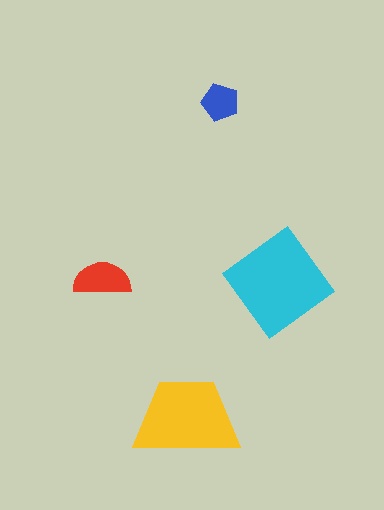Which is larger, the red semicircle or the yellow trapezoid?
The yellow trapezoid.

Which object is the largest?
The cyan diamond.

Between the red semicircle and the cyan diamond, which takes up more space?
The cyan diamond.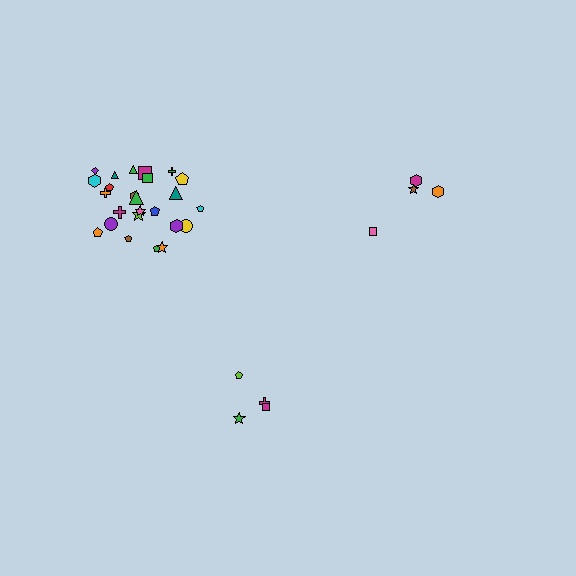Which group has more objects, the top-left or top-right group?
The top-left group.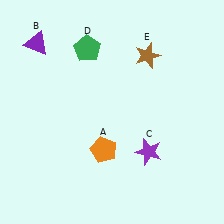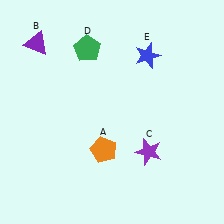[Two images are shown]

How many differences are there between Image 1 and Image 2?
There is 1 difference between the two images.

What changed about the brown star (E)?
In Image 1, E is brown. In Image 2, it changed to blue.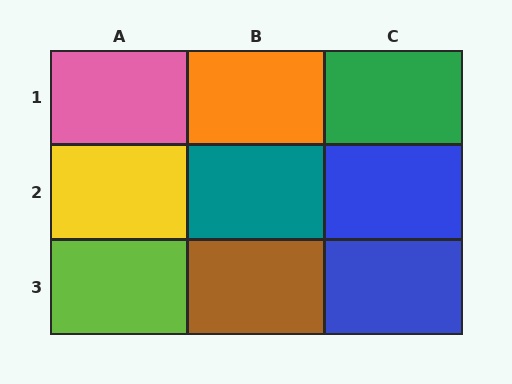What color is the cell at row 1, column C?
Green.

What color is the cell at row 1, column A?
Pink.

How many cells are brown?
1 cell is brown.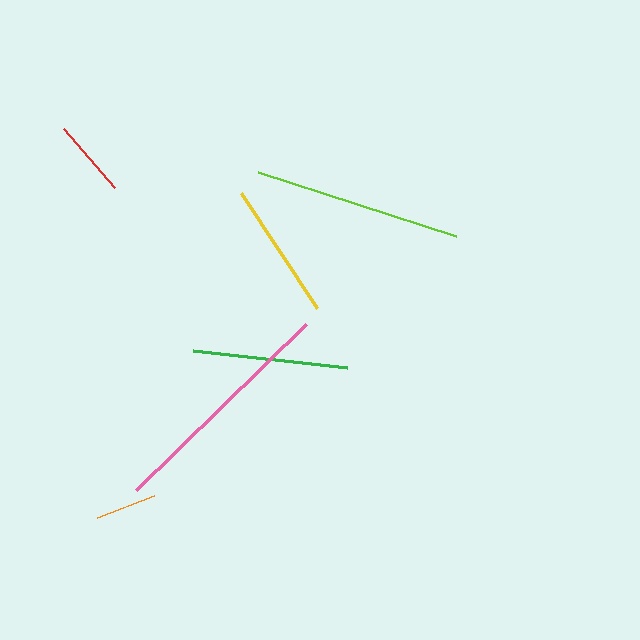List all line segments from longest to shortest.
From longest to shortest: pink, lime, green, yellow, red, orange.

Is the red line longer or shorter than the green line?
The green line is longer than the red line.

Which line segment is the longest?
The pink line is the longest at approximately 238 pixels.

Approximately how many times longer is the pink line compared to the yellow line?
The pink line is approximately 1.7 times the length of the yellow line.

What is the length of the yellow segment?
The yellow segment is approximately 138 pixels long.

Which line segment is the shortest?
The orange line is the shortest at approximately 60 pixels.